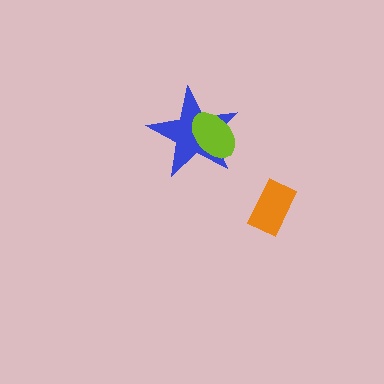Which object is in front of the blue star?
The lime ellipse is in front of the blue star.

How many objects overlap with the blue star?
1 object overlaps with the blue star.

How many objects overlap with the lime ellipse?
1 object overlaps with the lime ellipse.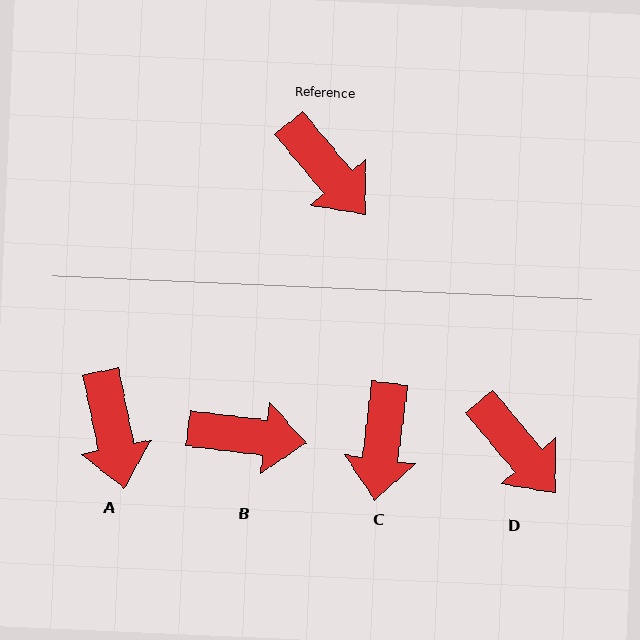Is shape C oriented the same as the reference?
No, it is off by about 47 degrees.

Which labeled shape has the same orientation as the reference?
D.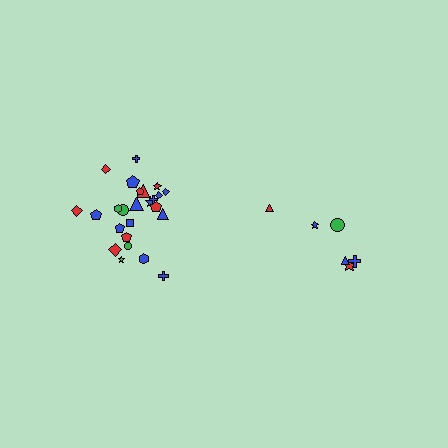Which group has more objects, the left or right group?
The left group.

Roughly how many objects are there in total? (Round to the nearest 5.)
Roughly 30 objects in total.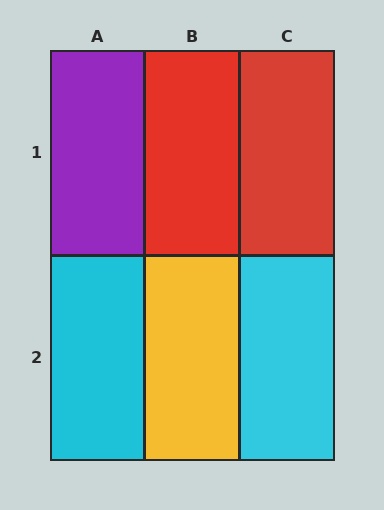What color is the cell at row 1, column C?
Red.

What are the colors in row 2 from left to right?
Cyan, yellow, cyan.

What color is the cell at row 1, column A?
Purple.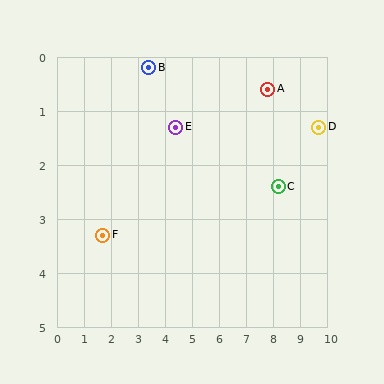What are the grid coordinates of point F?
Point F is at approximately (1.7, 3.3).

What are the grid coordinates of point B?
Point B is at approximately (3.4, 0.2).